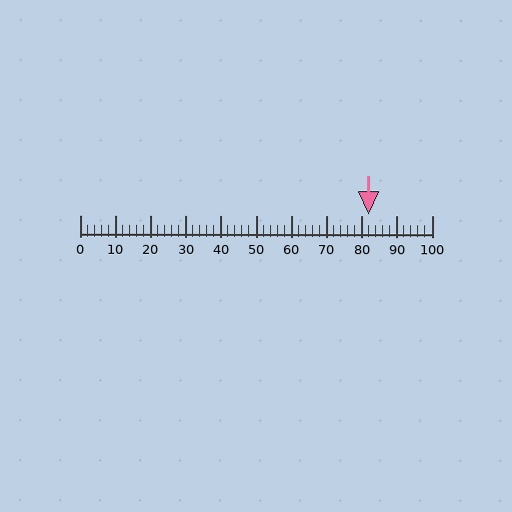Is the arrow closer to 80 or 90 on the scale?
The arrow is closer to 80.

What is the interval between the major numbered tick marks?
The major tick marks are spaced 10 units apart.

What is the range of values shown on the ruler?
The ruler shows values from 0 to 100.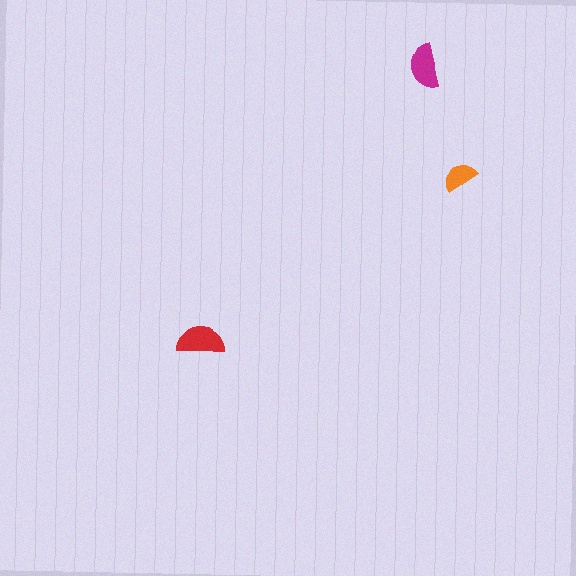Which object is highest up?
The magenta semicircle is topmost.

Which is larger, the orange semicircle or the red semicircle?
The red one.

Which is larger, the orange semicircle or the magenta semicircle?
The magenta one.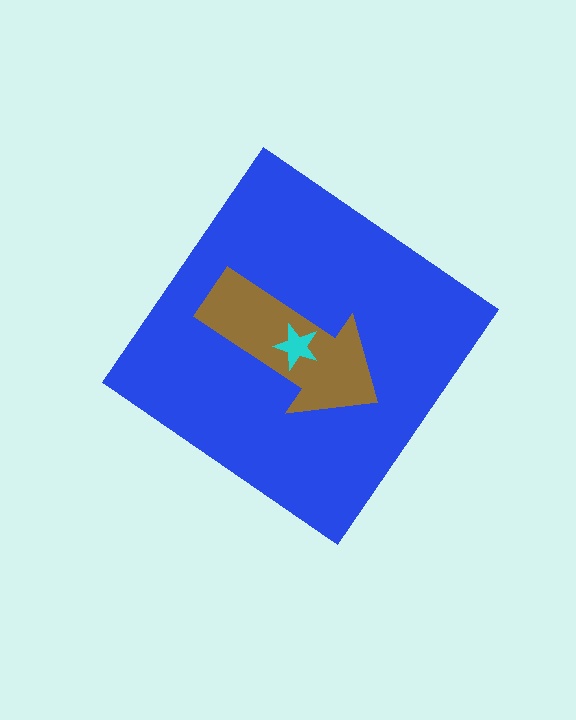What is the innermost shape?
The cyan star.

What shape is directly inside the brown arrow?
The cyan star.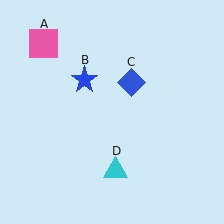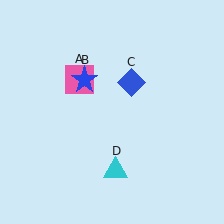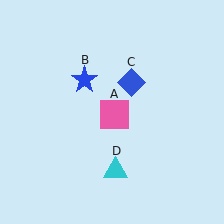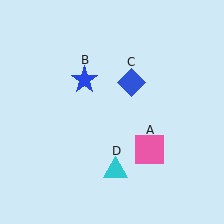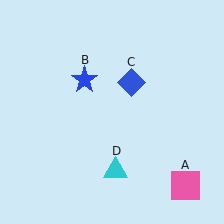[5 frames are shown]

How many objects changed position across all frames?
1 object changed position: pink square (object A).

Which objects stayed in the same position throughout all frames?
Blue star (object B) and blue diamond (object C) and cyan triangle (object D) remained stationary.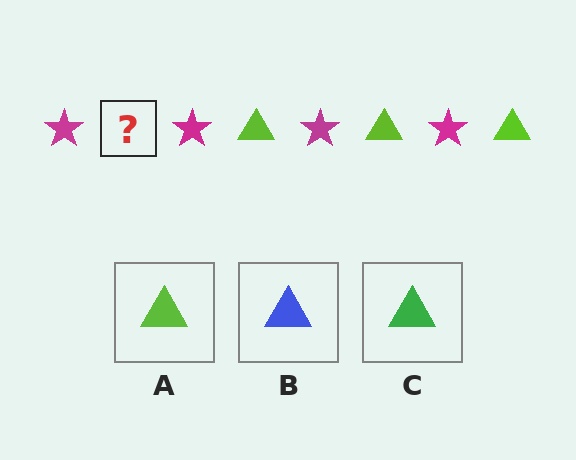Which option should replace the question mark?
Option A.